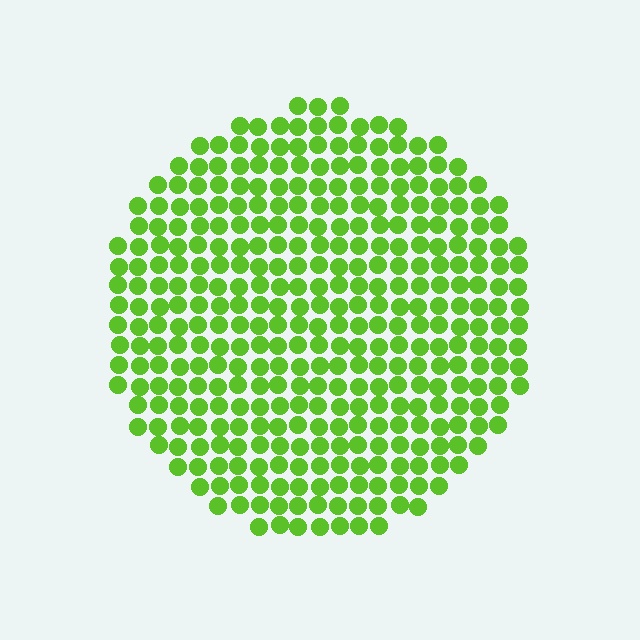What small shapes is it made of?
It is made of small circles.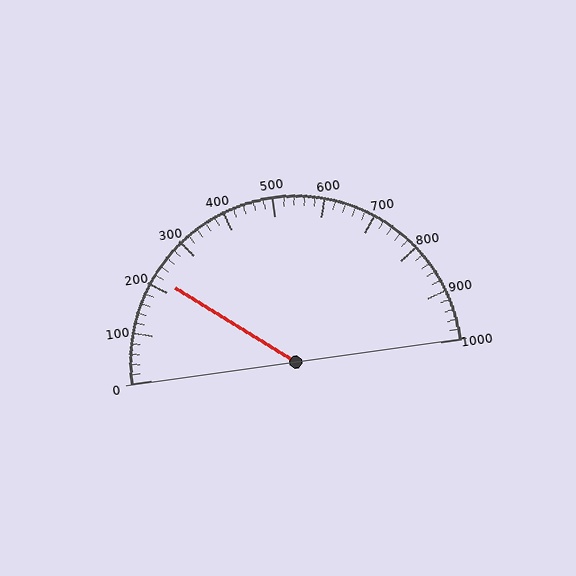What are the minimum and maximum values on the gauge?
The gauge ranges from 0 to 1000.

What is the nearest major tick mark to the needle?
The nearest major tick mark is 200.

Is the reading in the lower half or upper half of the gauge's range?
The reading is in the lower half of the range (0 to 1000).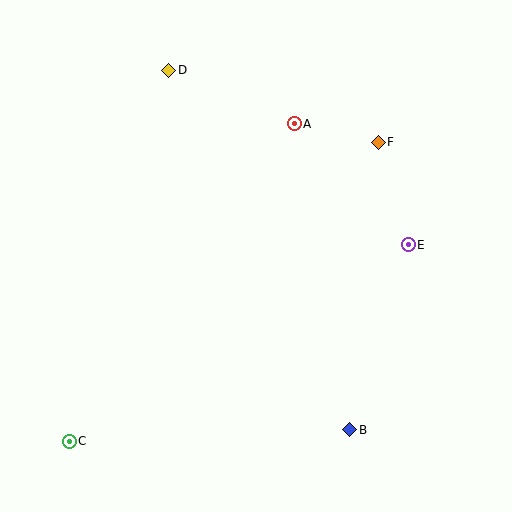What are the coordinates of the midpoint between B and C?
The midpoint between B and C is at (209, 435).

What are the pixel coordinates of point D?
Point D is at (169, 70).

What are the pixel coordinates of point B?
Point B is at (350, 430).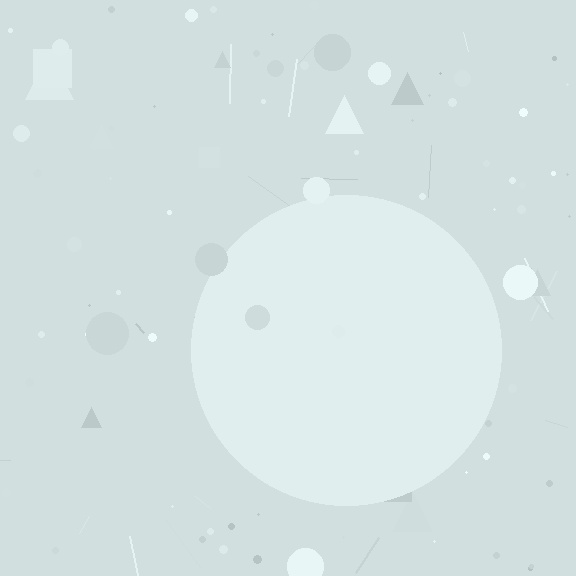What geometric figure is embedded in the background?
A circle is embedded in the background.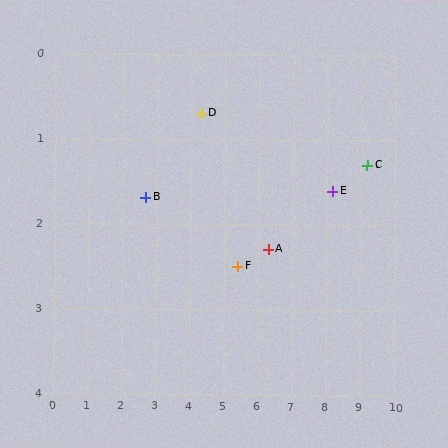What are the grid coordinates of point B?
Point B is at approximately (2.7, 1.7).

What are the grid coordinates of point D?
Point D is at approximately (4.3, 0.7).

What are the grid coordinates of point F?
Point F is at approximately (5.4, 2.5).